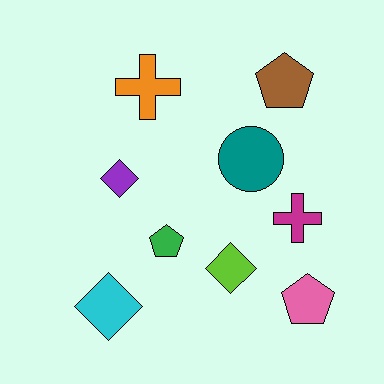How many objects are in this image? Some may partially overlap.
There are 9 objects.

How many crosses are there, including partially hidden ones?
There are 2 crosses.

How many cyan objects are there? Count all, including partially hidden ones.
There is 1 cyan object.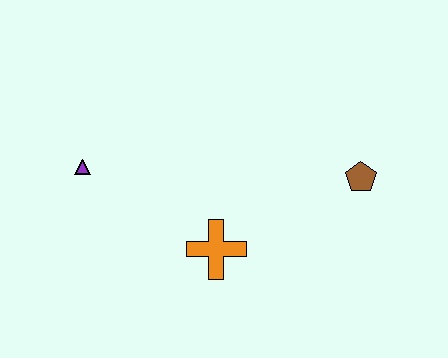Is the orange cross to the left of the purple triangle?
No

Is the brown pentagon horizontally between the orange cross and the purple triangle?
No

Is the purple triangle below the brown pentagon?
No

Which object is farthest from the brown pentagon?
The purple triangle is farthest from the brown pentagon.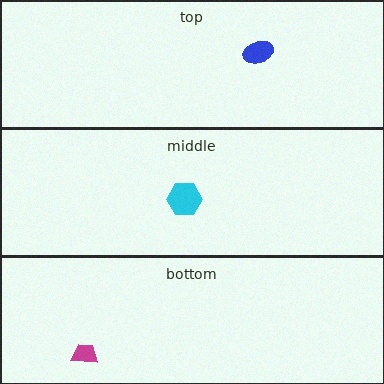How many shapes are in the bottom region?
1.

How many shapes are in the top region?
1.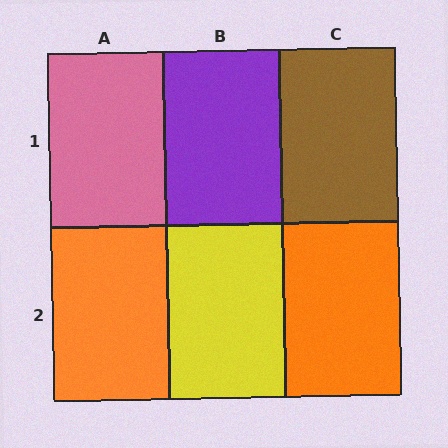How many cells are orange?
2 cells are orange.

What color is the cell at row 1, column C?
Brown.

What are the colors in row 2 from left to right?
Orange, yellow, orange.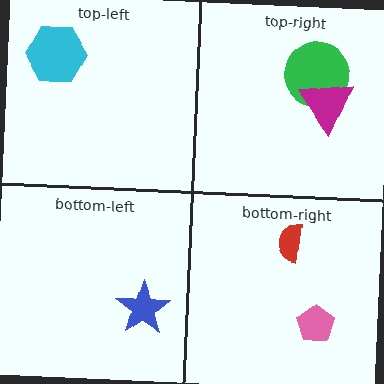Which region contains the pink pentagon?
The bottom-right region.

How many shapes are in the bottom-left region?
1.